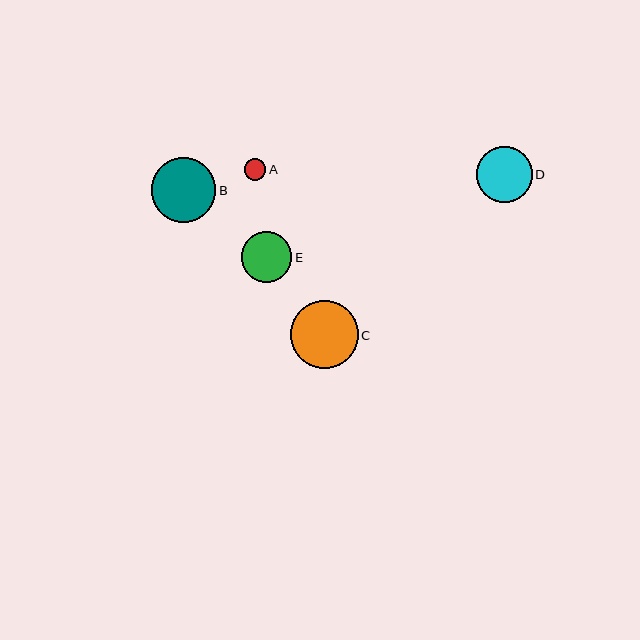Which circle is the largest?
Circle C is the largest with a size of approximately 68 pixels.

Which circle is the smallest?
Circle A is the smallest with a size of approximately 22 pixels.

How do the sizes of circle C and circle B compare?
Circle C and circle B are approximately the same size.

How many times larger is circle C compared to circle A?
Circle C is approximately 3.1 times the size of circle A.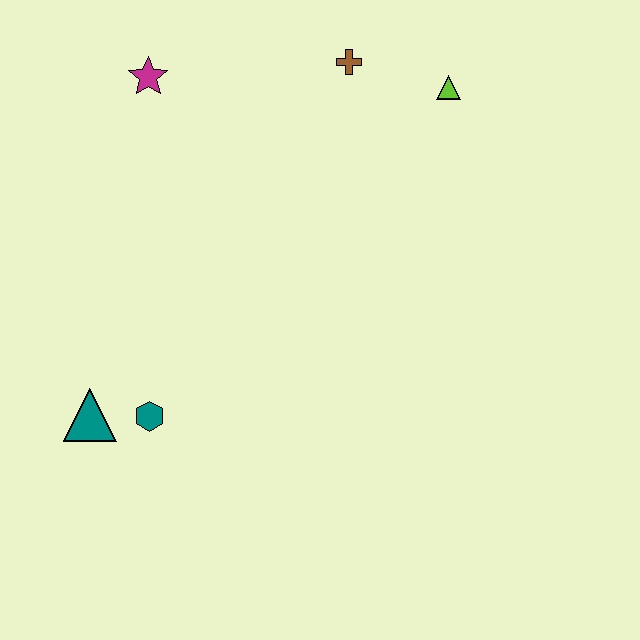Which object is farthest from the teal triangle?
The lime triangle is farthest from the teal triangle.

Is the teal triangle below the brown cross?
Yes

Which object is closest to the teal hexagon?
The teal triangle is closest to the teal hexagon.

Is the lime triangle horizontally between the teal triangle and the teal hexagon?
No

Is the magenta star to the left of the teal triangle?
No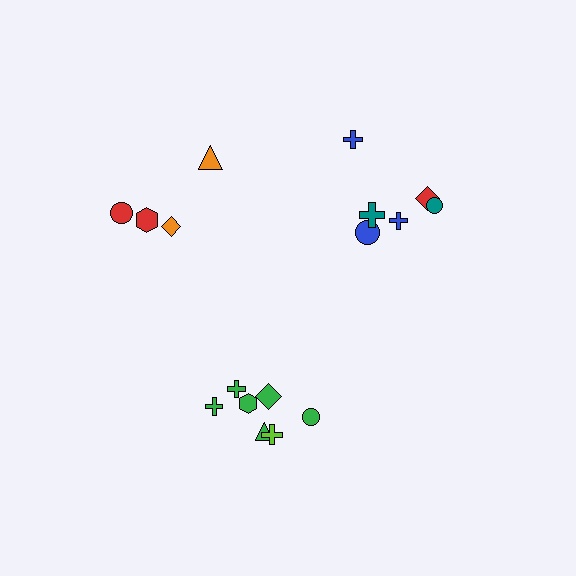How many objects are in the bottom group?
There are 7 objects.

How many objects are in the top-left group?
There are 4 objects.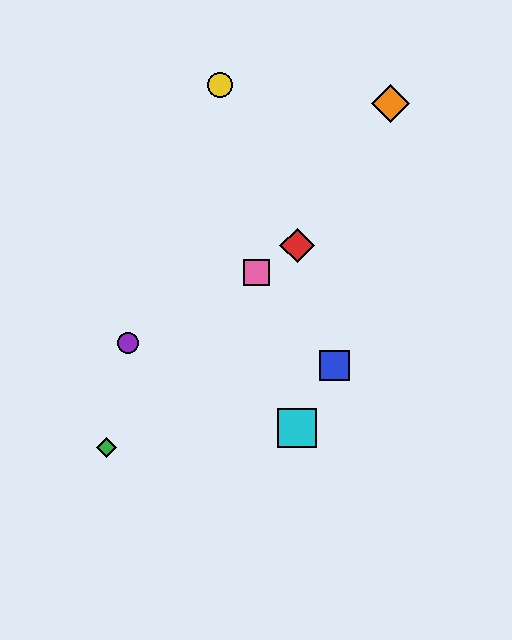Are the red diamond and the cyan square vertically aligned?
Yes, both are at x≈297.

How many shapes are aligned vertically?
2 shapes (the red diamond, the cyan square) are aligned vertically.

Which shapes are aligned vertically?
The red diamond, the cyan square are aligned vertically.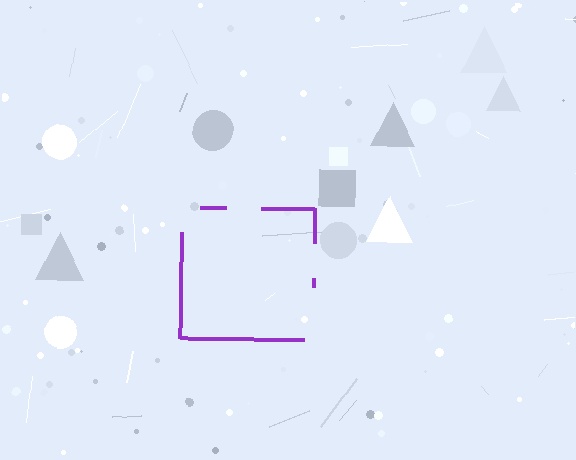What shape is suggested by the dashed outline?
The dashed outline suggests a square.